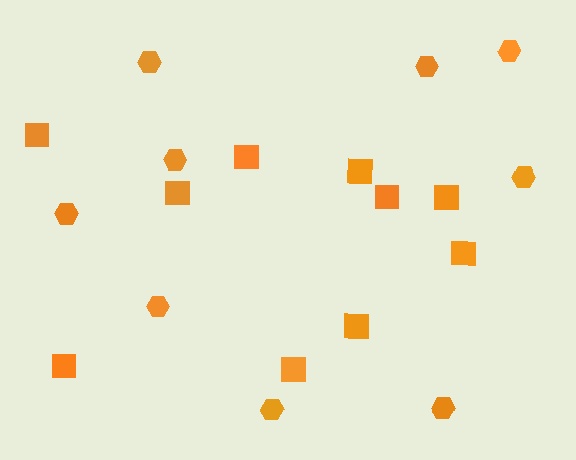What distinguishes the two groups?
There are 2 groups: one group of hexagons (9) and one group of squares (10).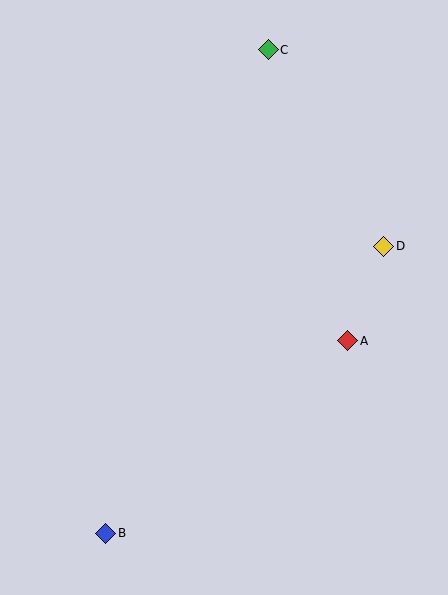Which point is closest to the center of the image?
Point A at (348, 341) is closest to the center.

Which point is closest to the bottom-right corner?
Point A is closest to the bottom-right corner.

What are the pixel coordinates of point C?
Point C is at (268, 50).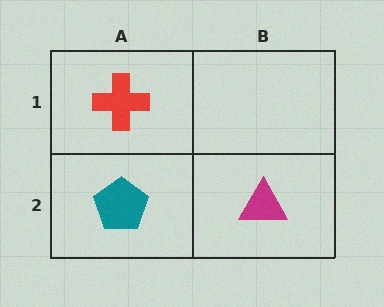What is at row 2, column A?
A teal pentagon.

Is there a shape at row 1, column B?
No, that cell is empty.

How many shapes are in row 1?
1 shape.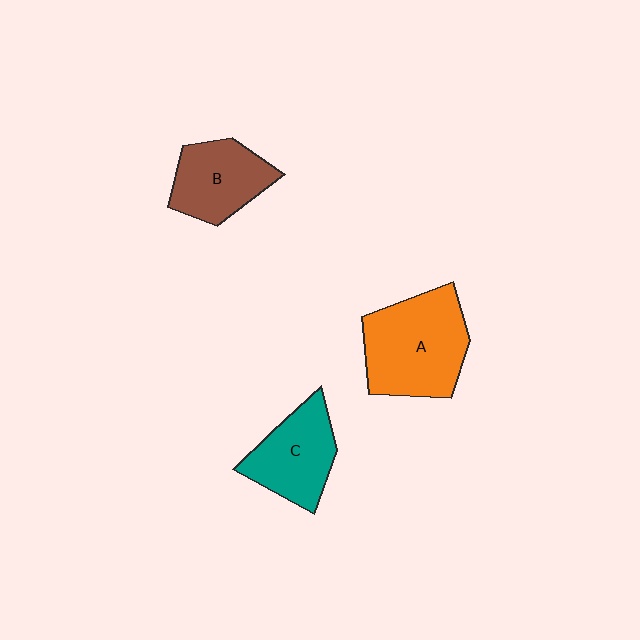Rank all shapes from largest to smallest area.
From largest to smallest: A (orange), C (teal), B (brown).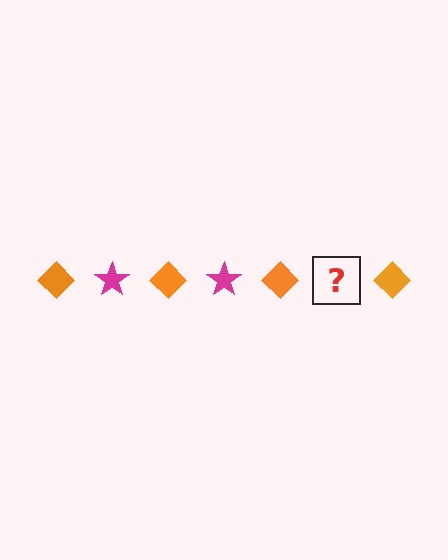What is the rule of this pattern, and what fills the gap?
The rule is that the pattern alternates between orange diamond and magenta star. The gap should be filled with a magenta star.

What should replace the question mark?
The question mark should be replaced with a magenta star.